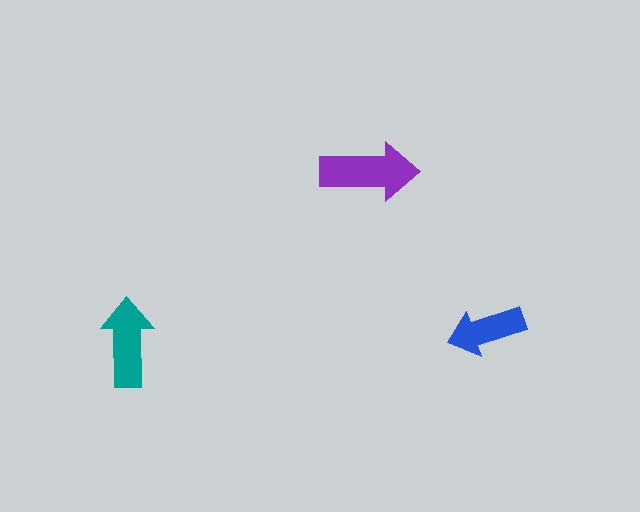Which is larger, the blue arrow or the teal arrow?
The teal one.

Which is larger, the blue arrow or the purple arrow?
The purple one.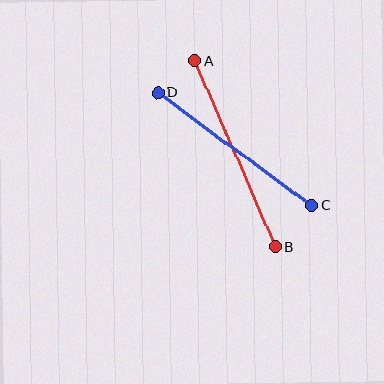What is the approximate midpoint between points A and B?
The midpoint is at approximately (235, 154) pixels.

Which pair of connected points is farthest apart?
Points A and B are farthest apart.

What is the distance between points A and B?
The distance is approximately 203 pixels.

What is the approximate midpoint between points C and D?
The midpoint is at approximately (235, 149) pixels.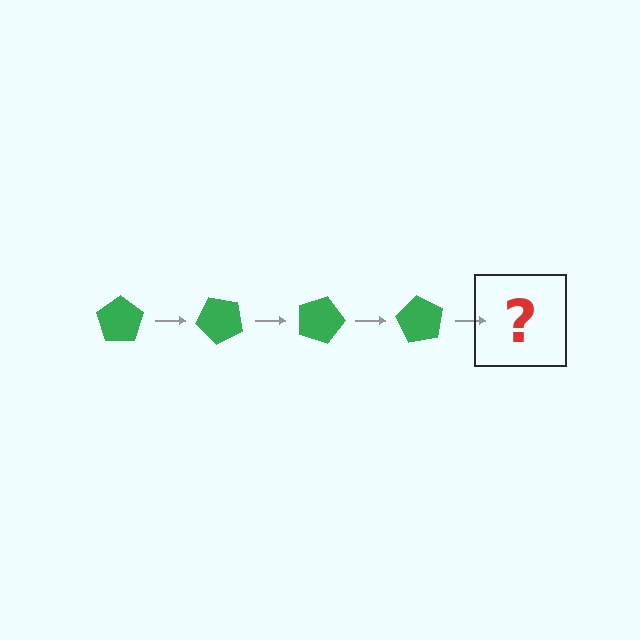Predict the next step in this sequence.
The next step is a green pentagon rotated 180 degrees.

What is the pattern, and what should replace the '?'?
The pattern is that the pentagon rotates 45 degrees each step. The '?' should be a green pentagon rotated 180 degrees.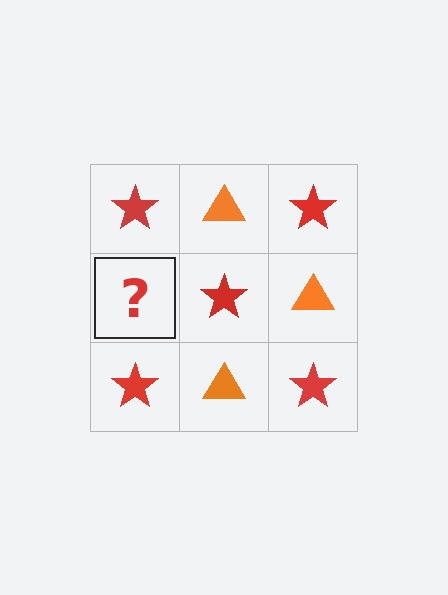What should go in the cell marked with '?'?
The missing cell should contain an orange triangle.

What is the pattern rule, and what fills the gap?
The rule is that it alternates red star and orange triangle in a checkerboard pattern. The gap should be filled with an orange triangle.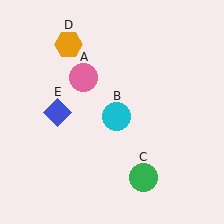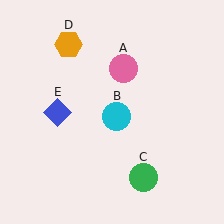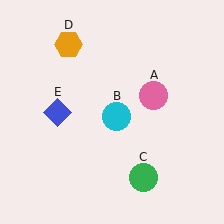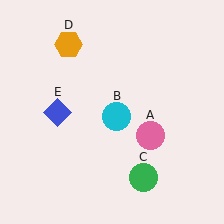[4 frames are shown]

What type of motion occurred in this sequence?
The pink circle (object A) rotated clockwise around the center of the scene.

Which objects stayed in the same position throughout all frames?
Cyan circle (object B) and green circle (object C) and orange hexagon (object D) and blue diamond (object E) remained stationary.